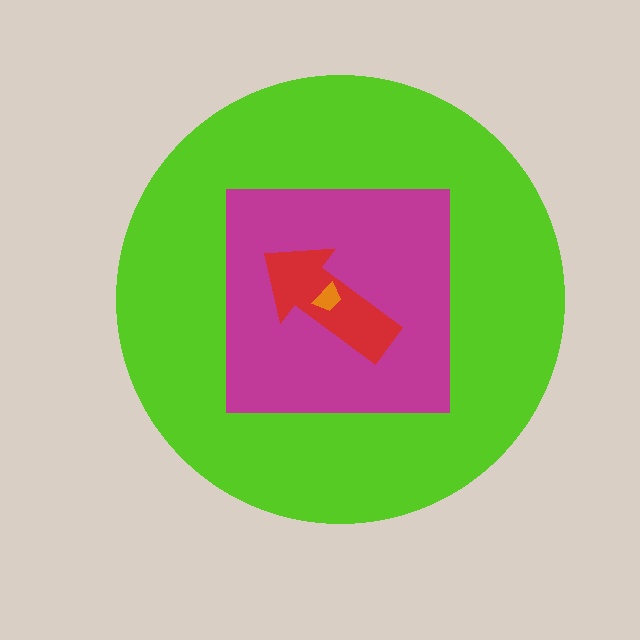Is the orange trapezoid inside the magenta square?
Yes.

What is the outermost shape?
The lime circle.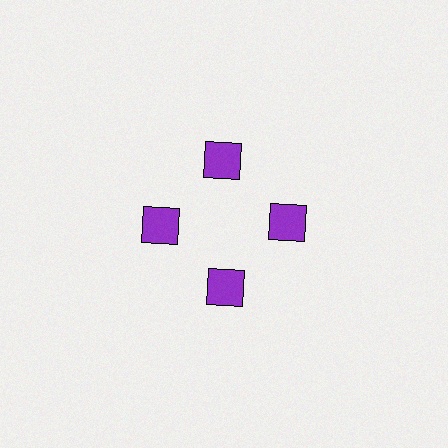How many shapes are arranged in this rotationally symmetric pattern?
There are 4 shapes, arranged in 4 groups of 1.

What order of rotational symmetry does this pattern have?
This pattern has 4-fold rotational symmetry.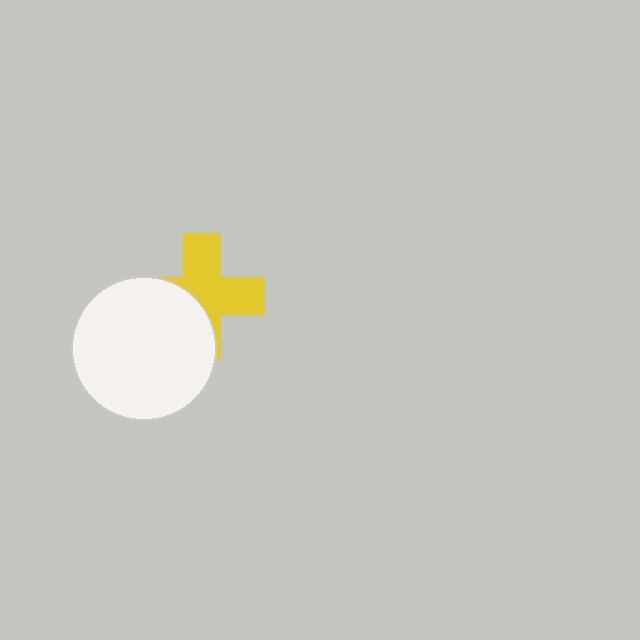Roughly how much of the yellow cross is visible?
About half of it is visible (roughly 58%).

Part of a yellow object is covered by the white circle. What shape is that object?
It is a cross.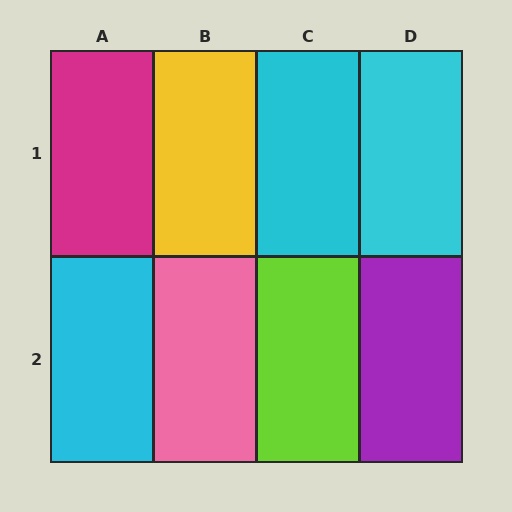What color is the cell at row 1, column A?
Magenta.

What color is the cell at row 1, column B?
Yellow.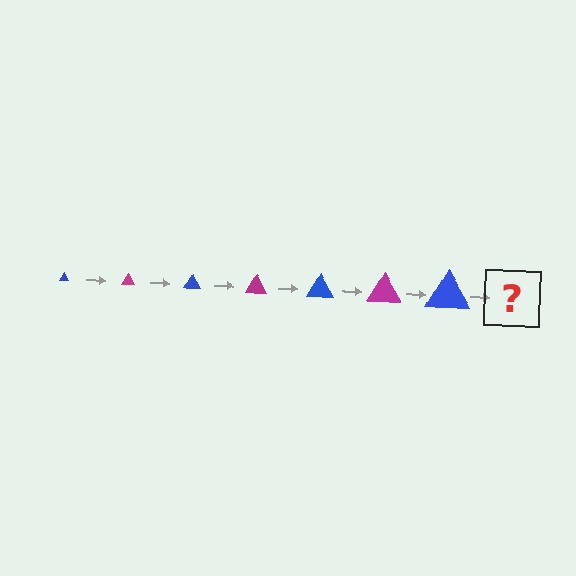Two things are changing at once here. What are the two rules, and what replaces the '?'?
The two rules are that the triangle grows larger each step and the color cycles through blue and magenta. The '?' should be a magenta triangle, larger than the previous one.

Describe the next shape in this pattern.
It should be a magenta triangle, larger than the previous one.